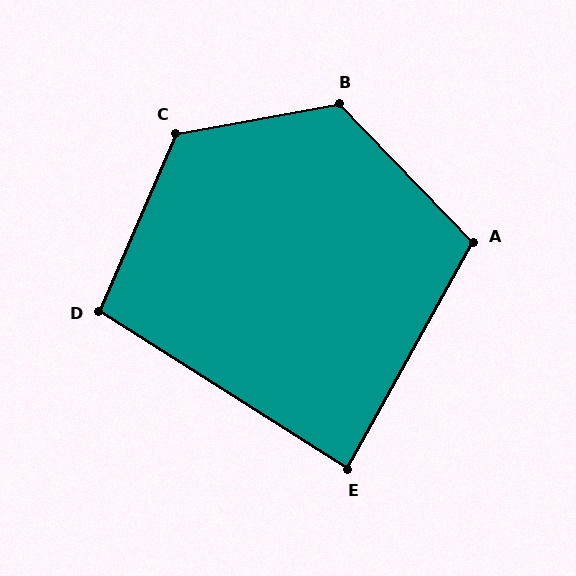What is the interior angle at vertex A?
Approximately 107 degrees (obtuse).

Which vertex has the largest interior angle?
B, at approximately 124 degrees.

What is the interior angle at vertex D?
Approximately 99 degrees (obtuse).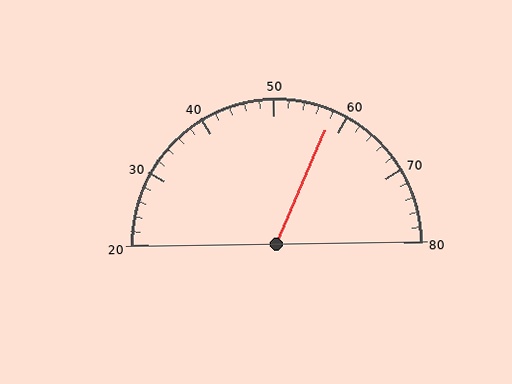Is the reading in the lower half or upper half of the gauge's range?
The reading is in the upper half of the range (20 to 80).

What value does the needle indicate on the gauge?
The needle indicates approximately 58.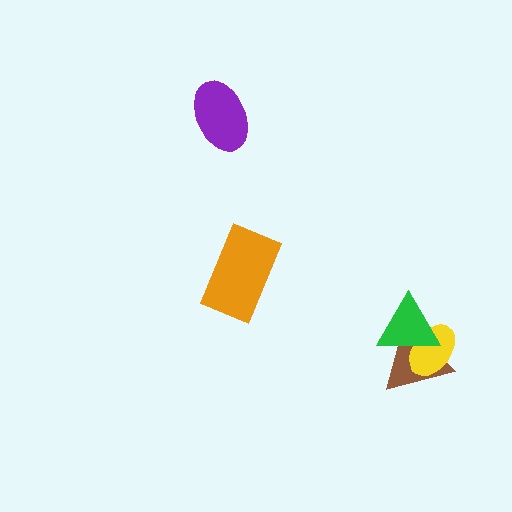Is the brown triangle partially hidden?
Yes, it is partially covered by another shape.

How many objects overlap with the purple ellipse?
0 objects overlap with the purple ellipse.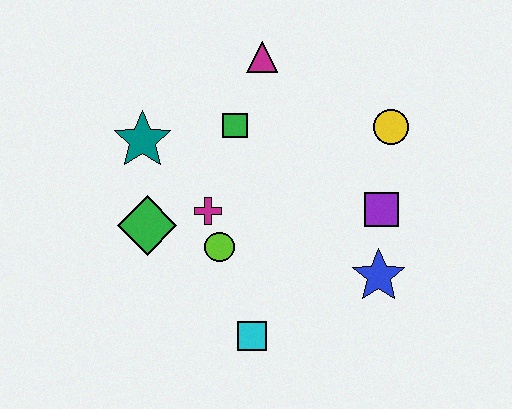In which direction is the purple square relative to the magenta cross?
The purple square is to the right of the magenta cross.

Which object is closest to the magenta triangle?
The green square is closest to the magenta triangle.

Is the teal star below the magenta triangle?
Yes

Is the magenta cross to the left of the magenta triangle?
Yes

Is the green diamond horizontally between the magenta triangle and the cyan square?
No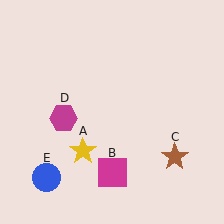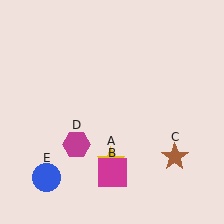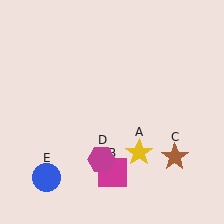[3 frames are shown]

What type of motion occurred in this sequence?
The yellow star (object A), magenta hexagon (object D) rotated counterclockwise around the center of the scene.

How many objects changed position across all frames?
2 objects changed position: yellow star (object A), magenta hexagon (object D).